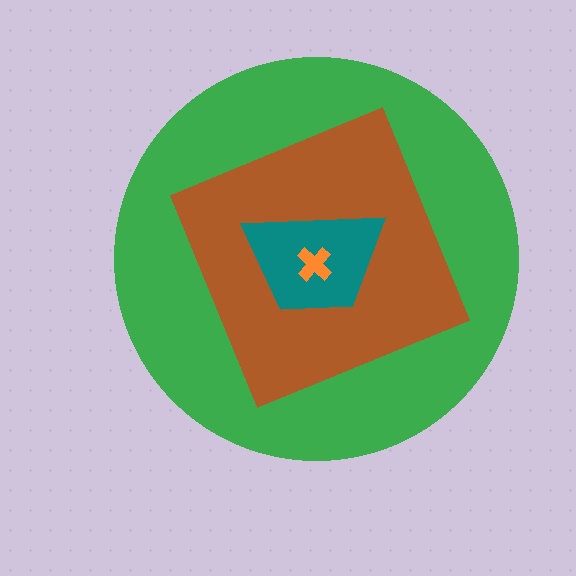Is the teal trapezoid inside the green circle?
Yes.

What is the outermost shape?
The green circle.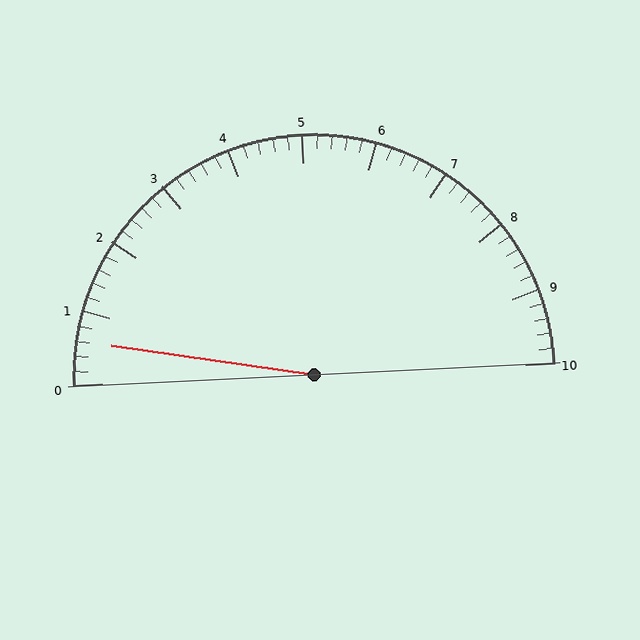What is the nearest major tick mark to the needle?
The nearest major tick mark is 1.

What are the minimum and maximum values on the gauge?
The gauge ranges from 0 to 10.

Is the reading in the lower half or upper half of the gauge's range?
The reading is in the lower half of the range (0 to 10).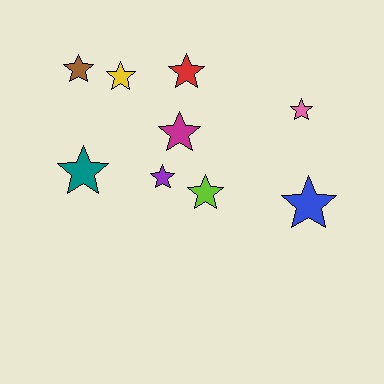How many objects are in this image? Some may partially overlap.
There are 9 objects.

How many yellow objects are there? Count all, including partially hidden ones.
There is 1 yellow object.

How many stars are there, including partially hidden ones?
There are 9 stars.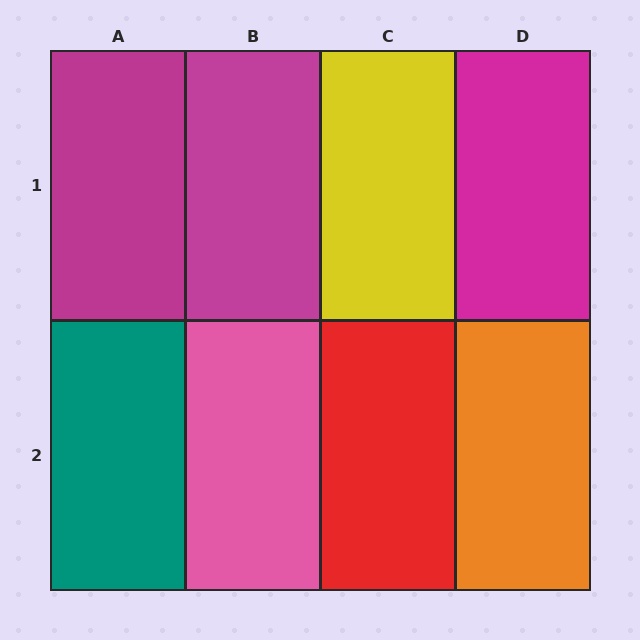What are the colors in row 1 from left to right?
Magenta, magenta, yellow, magenta.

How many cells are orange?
1 cell is orange.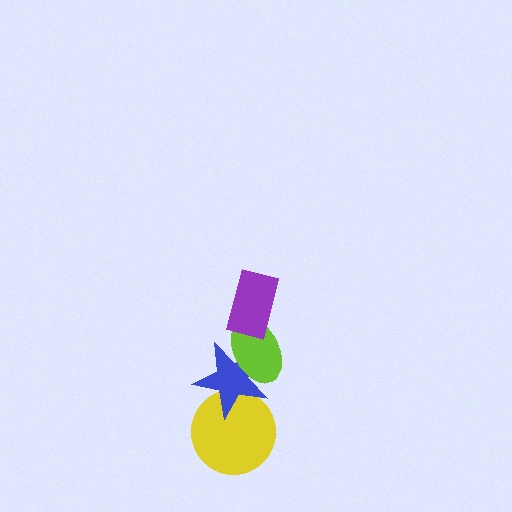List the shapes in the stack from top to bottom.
From top to bottom: the purple rectangle, the lime ellipse, the blue star, the yellow circle.